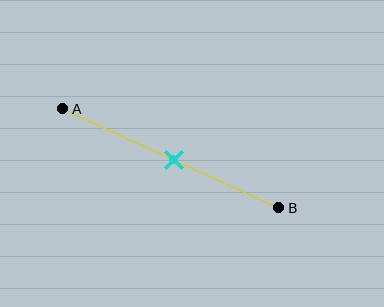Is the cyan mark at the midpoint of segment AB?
Yes, the mark is approximately at the midpoint.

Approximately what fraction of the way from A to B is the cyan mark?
The cyan mark is approximately 50% of the way from A to B.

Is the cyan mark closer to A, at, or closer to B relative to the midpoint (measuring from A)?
The cyan mark is approximately at the midpoint of segment AB.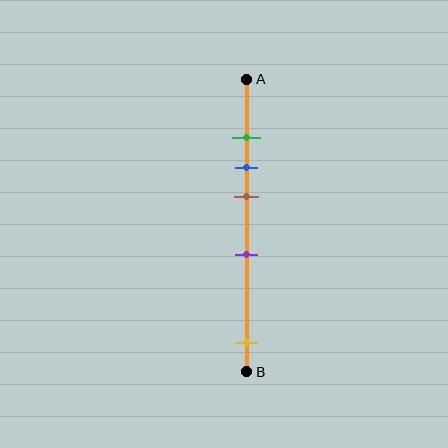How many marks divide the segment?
There are 5 marks dividing the segment.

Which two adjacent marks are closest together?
The green and blue marks are the closest adjacent pair.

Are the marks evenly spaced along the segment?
No, the marks are not evenly spaced.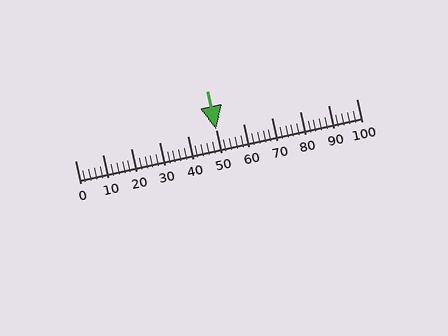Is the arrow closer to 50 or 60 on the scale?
The arrow is closer to 50.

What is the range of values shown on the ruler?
The ruler shows values from 0 to 100.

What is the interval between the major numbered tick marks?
The major tick marks are spaced 10 units apart.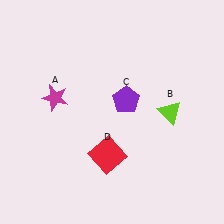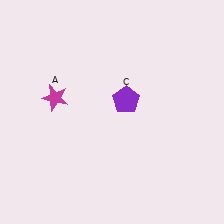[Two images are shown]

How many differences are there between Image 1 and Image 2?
There are 2 differences between the two images.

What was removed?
The lime triangle (B), the red square (D) were removed in Image 2.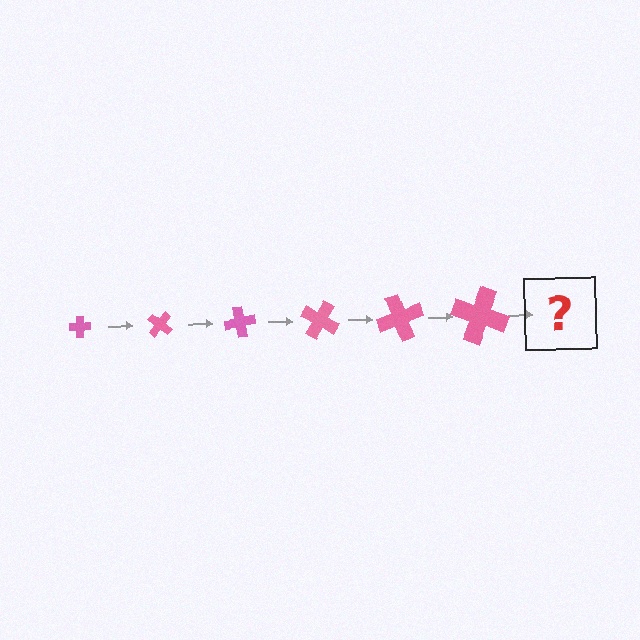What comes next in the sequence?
The next element should be a cross, larger than the previous one and rotated 240 degrees from the start.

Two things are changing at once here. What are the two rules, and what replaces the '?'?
The two rules are that the cross grows larger each step and it rotates 40 degrees each step. The '?' should be a cross, larger than the previous one and rotated 240 degrees from the start.